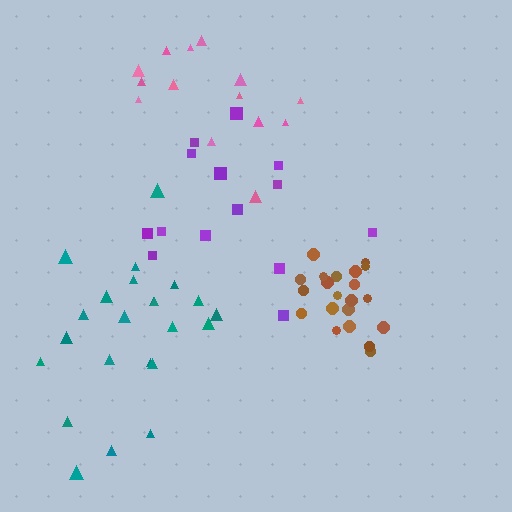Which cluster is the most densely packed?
Brown.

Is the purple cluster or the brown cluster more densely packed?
Brown.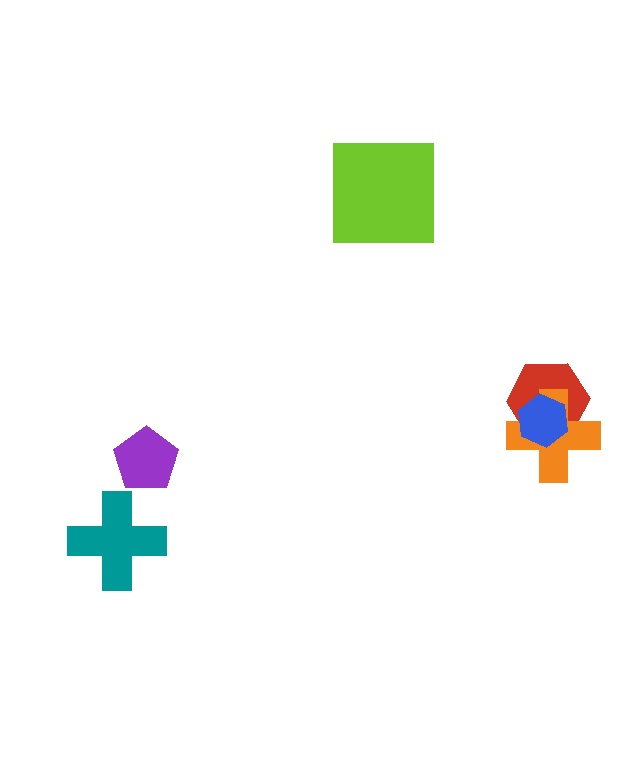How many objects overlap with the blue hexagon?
2 objects overlap with the blue hexagon.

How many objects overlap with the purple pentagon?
0 objects overlap with the purple pentagon.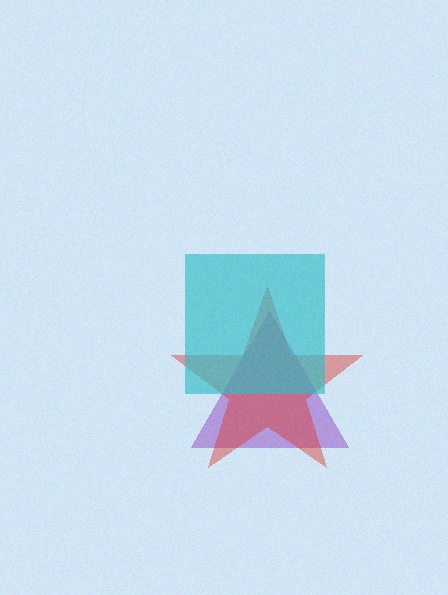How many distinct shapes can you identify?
There are 3 distinct shapes: a purple triangle, a red star, a cyan square.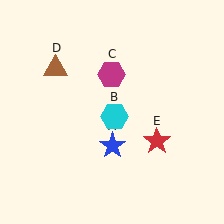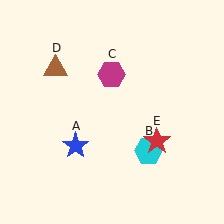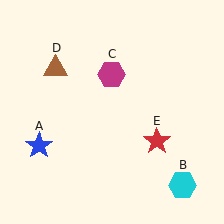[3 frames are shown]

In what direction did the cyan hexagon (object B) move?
The cyan hexagon (object B) moved down and to the right.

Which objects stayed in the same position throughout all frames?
Magenta hexagon (object C) and brown triangle (object D) and red star (object E) remained stationary.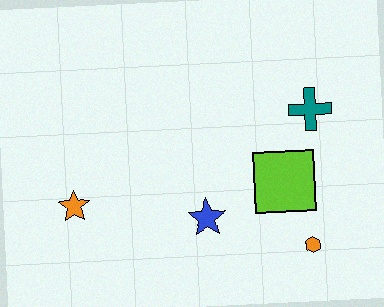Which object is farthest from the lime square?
The orange star is farthest from the lime square.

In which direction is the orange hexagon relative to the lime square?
The orange hexagon is below the lime square.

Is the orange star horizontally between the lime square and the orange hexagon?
No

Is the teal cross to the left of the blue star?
No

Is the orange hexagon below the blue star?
Yes